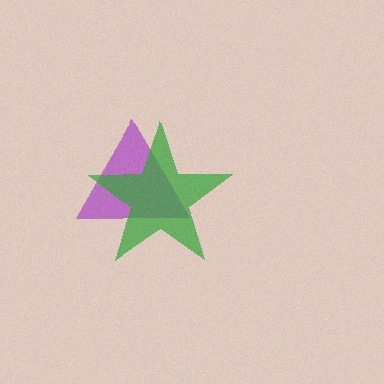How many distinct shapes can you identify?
There are 2 distinct shapes: a purple triangle, a green star.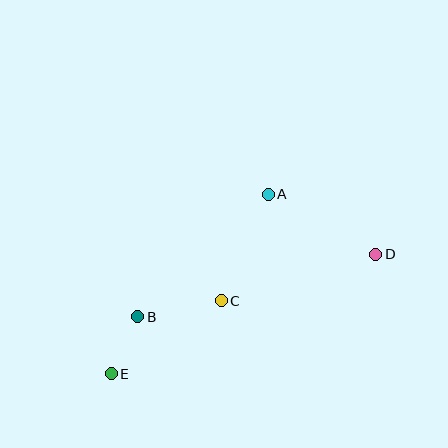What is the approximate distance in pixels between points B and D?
The distance between B and D is approximately 246 pixels.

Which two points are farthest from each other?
Points D and E are farthest from each other.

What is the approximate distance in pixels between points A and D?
The distance between A and D is approximately 123 pixels.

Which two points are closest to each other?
Points B and E are closest to each other.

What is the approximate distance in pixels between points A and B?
The distance between A and B is approximately 179 pixels.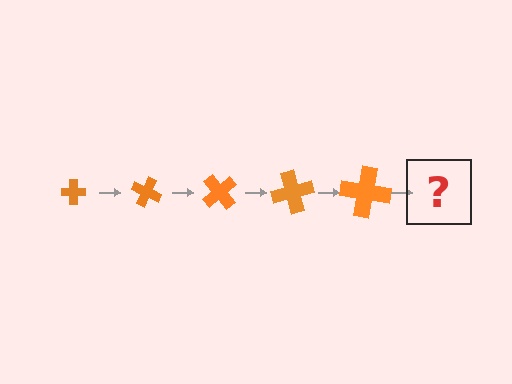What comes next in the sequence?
The next element should be a cross, larger than the previous one and rotated 125 degrees from the start.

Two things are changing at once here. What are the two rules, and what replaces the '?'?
The two rules are that the cross grows larger each step and it rotates 25 degrees each step. The '?' should be a cross, larger than the previous one and rotated 125 degrees from the start.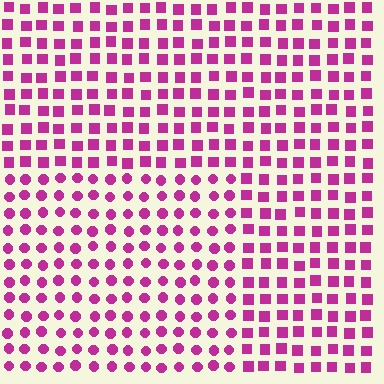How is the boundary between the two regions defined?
The boundary is defined by a change in element shape: circles inside vs. squares outside. All elements share the same color and spacing.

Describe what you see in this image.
The image is filled with small magenta elements arranged in a uniform grid. A rectangle-shaped region contains circles, while the surrounding area contains squares. The boundary is defined purely by the change in element shape.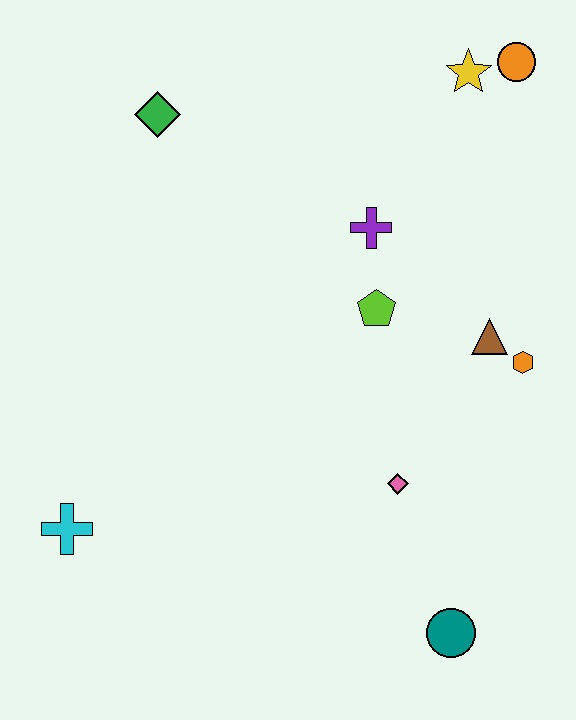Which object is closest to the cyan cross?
The pink diamond is closest to the cyan cross.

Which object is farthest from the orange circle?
The cyan cross is farthest from the orange circle.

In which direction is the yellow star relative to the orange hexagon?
The yellow star is above the orange hexagon.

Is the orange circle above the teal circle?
Yes